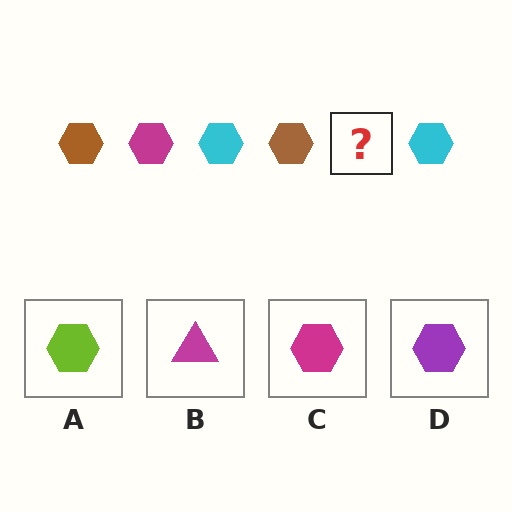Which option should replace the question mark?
Option C.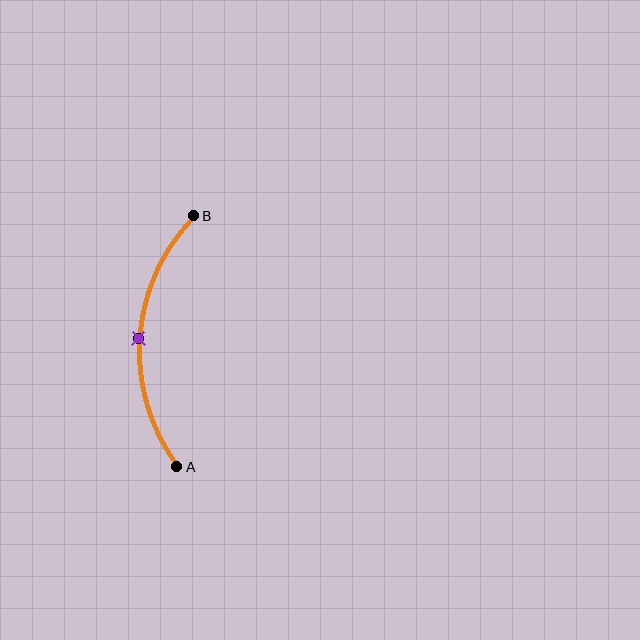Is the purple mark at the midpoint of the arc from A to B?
Yes. The purple mark lies on the arc at equal arc-length from both A and B — it is the arc midpoint.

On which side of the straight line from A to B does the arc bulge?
The arc bulges to the left of the straight line connecting A and B.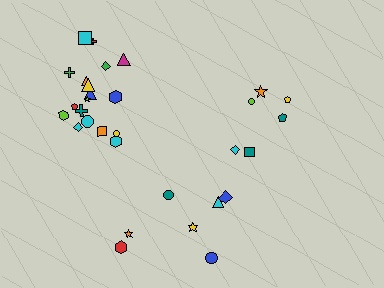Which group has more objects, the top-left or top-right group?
The top-left group.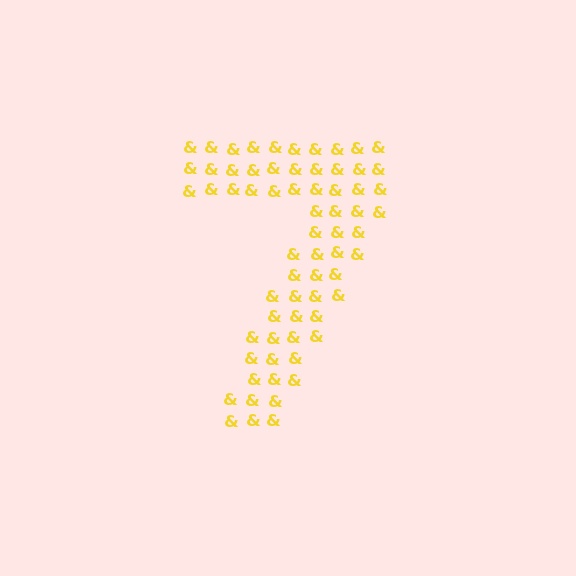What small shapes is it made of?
It is made of small ampersands.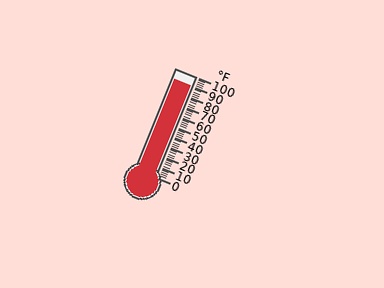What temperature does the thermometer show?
The thermometer shows approximately 90°F.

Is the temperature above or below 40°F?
The temperature is above 40°F.